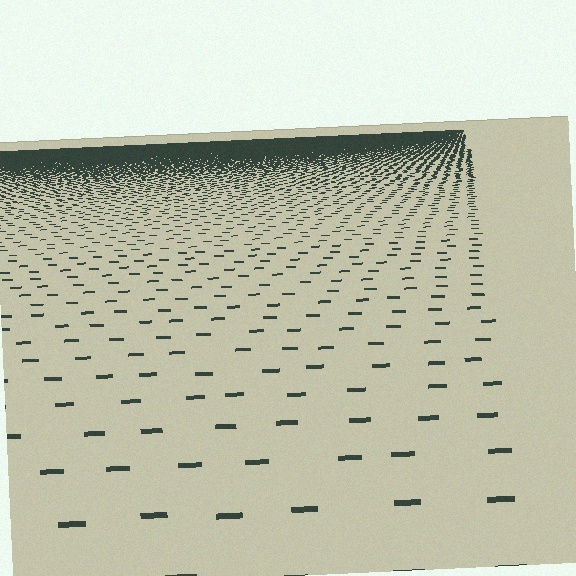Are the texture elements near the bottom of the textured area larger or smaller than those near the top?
Larger. Near the bottom, elements are closer to the viewer and appear at a bigger on-screen size.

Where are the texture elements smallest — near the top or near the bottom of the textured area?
Near the top.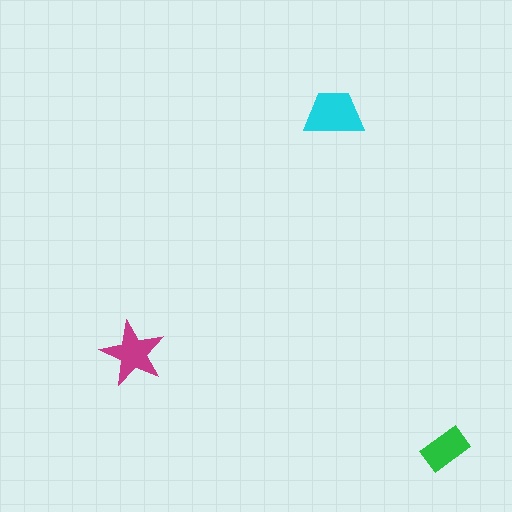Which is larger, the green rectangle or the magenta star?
The magenta star.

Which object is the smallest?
The green rectangle.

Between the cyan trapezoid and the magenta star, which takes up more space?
The cyan trapezoid.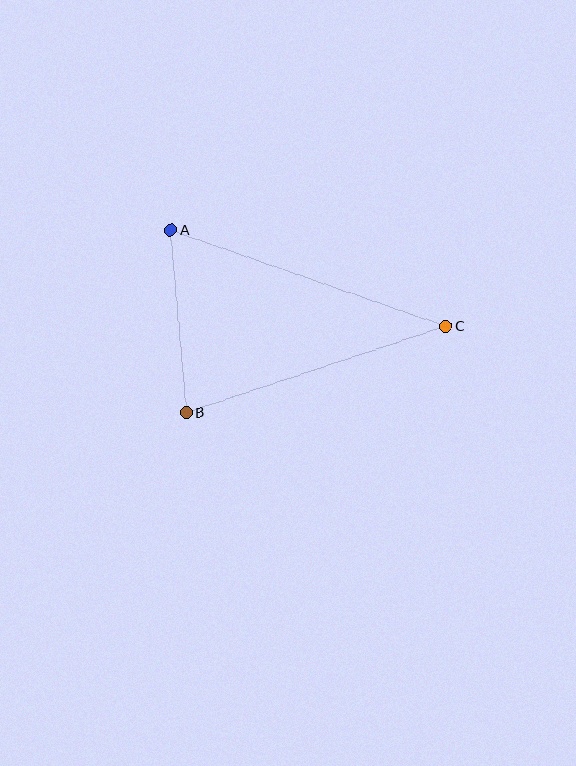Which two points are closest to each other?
Points A and B are closest to each other.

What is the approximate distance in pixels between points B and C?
The distance between B and C is approximately 273 pixels.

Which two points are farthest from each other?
Points A and C are farthest from each other.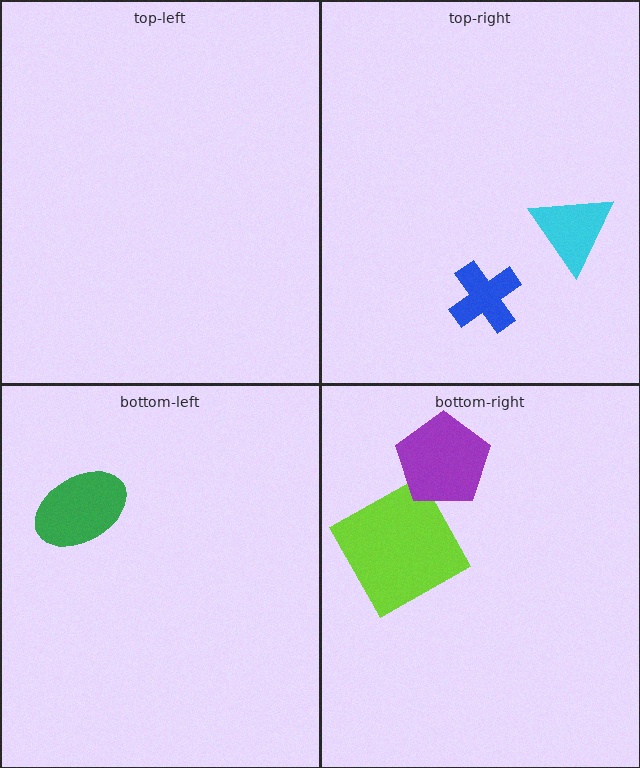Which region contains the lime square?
The bottom-right region.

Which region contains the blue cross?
The top-right region.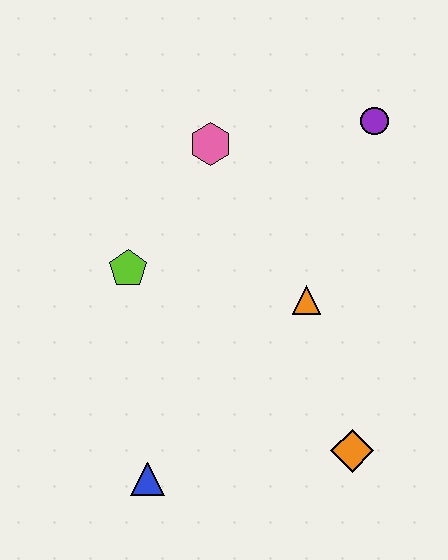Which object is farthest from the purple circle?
The blue triangle is farthest from the purple circle.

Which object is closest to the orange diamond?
The orange triangle is closest to the orange diamond.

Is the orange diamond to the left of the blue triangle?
No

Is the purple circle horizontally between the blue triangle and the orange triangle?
No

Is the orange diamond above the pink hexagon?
No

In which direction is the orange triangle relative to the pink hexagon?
The orange triangle is below the pink hexagon.